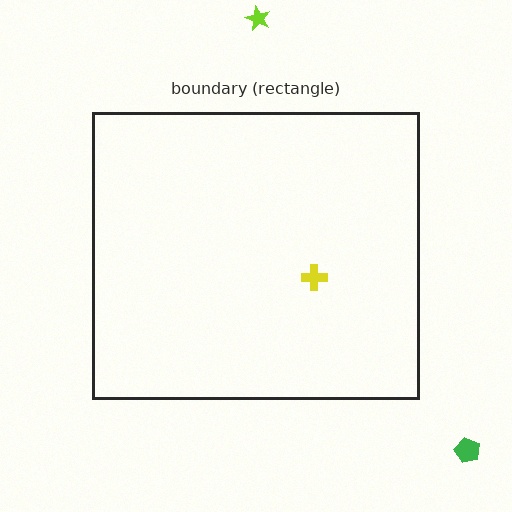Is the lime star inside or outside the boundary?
Outside.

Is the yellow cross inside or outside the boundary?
Inside.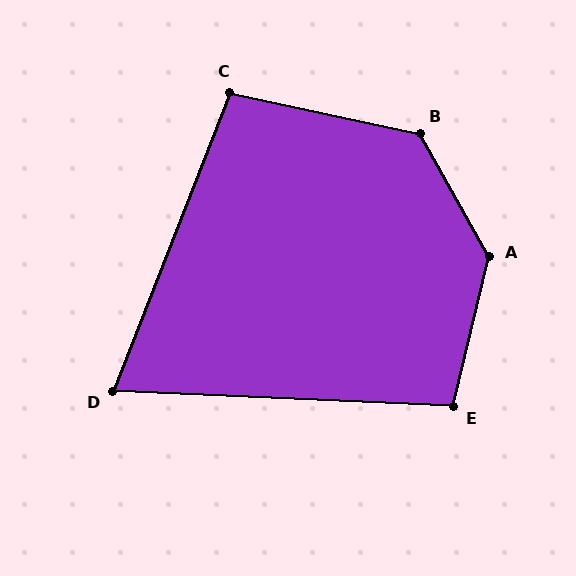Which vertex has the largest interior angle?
A, at approximately 138 degrees.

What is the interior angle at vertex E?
Approximately 101 degrees (obtuse).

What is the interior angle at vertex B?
Approximately 131 degrees (obtuse).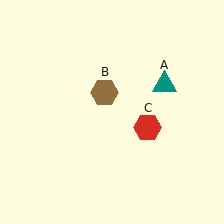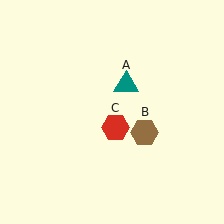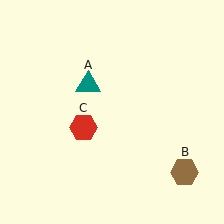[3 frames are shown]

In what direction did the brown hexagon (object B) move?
The brown hexagon (object B) moved down and to the right.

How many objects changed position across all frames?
3 objects changed position: teal triangle (object A), brown hexagon (object B), red hexagon (object C).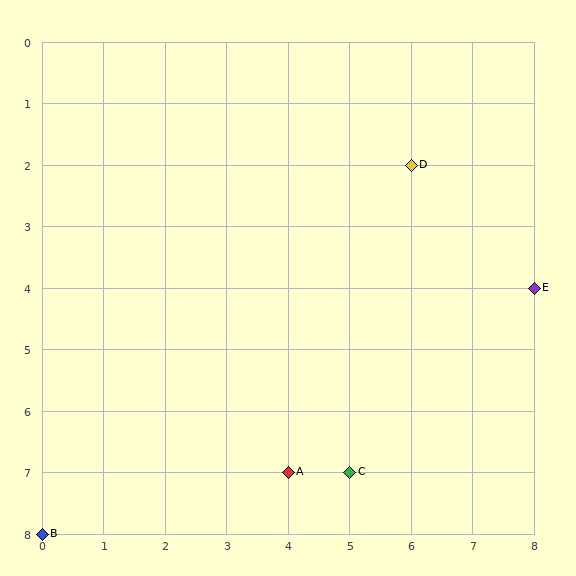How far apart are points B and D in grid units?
Points B and D are 6 columns and 6 rows apart (about 8.5 grid units diagonally).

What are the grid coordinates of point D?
Point D is at grid coordinates (6, 2).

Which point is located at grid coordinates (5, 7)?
Point C is at (5, 7).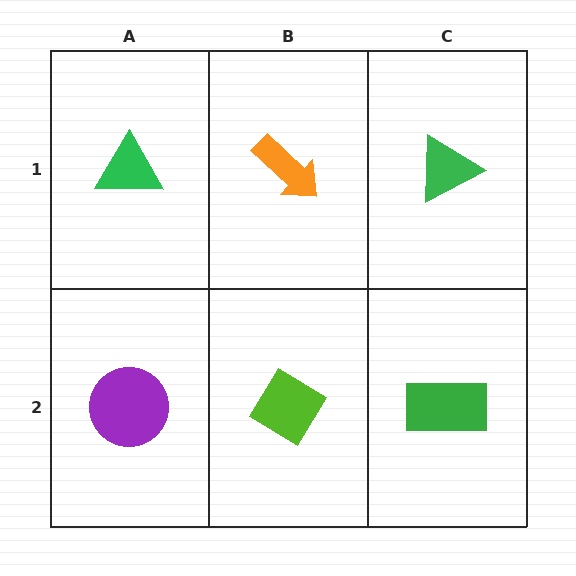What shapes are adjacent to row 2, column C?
A green triangle (row 1, column C), a lime diamond (row 2, column B).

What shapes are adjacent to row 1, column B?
A lime diamond (row 2, column B), a green triangle (row 1, column A), a green triangle (row 1, column C).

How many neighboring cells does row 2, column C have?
2.